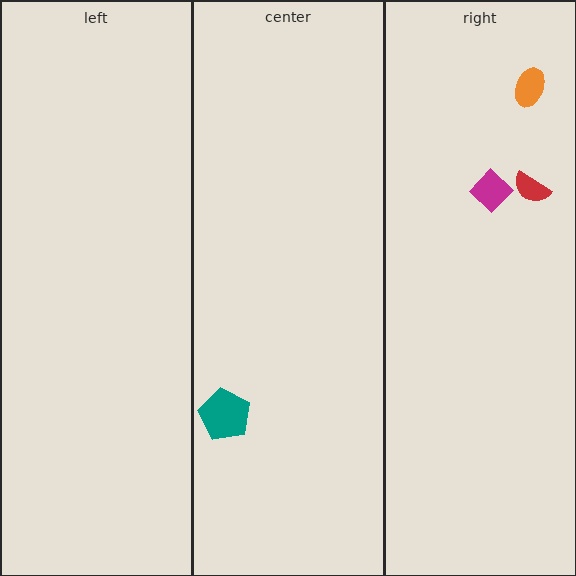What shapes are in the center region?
The teal pentagon.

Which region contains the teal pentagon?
The center region.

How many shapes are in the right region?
3.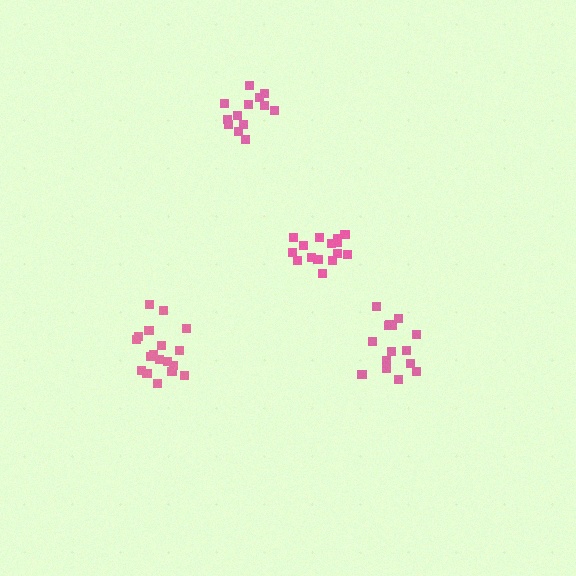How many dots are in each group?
Group 1: 15 dots, Group 2: 14 dots, Group 3: 18 dots, Group 4: 15 dots (62 total).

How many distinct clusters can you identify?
There are 4 distinct clusters.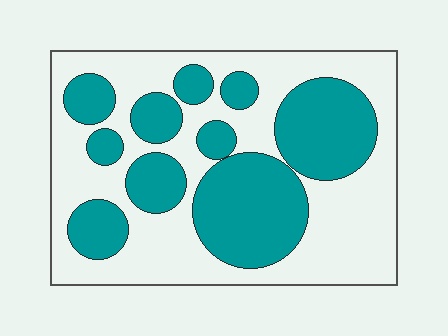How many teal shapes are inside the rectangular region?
10.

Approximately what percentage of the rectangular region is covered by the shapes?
Approximately 40%.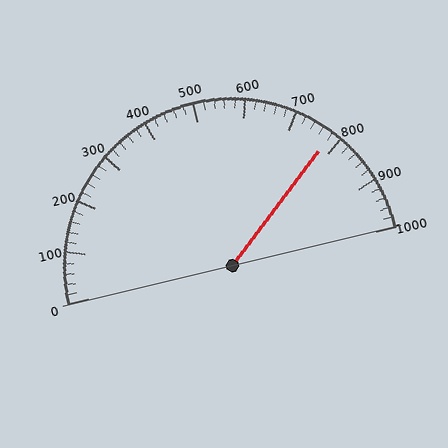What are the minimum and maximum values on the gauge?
The gauge ranges from 0 to 1000.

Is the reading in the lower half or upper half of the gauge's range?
The reading is in the upper half of the range (0 to 1000).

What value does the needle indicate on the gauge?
The needle indicates approximately 780.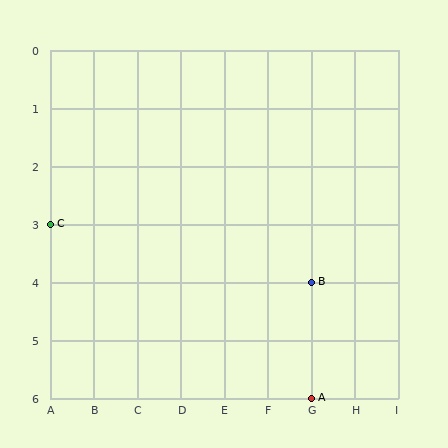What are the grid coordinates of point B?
Point B is at grid coordinates (G, 4).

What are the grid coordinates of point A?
Point A is at grid coordinates (G, 6).